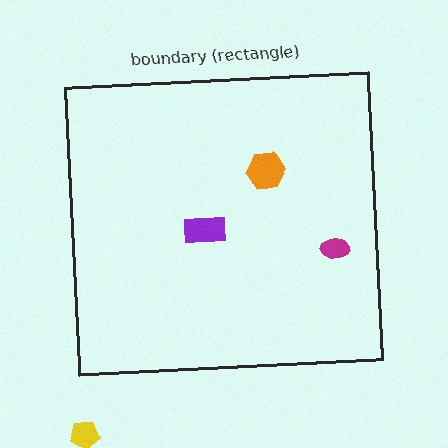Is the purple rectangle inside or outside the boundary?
Inside.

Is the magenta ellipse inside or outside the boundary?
Inside.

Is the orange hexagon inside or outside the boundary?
Inside.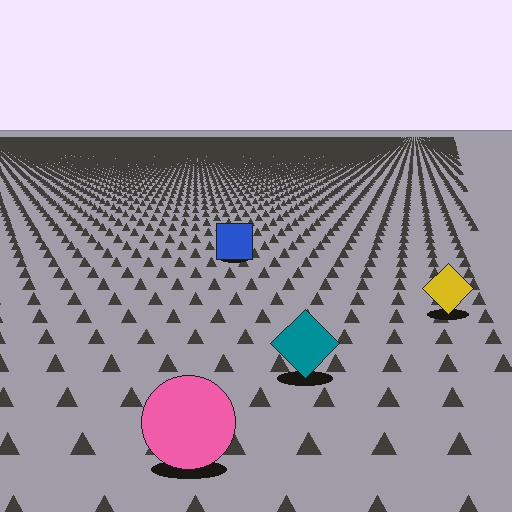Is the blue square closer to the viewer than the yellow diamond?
No. The yellow diamond is closer — you can tell from the texture gradient: the ground texture is coarser near it.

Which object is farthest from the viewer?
The blue square is farthest from the viewer. It appears smaller and the ground texture around it is denser.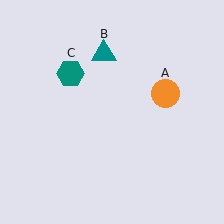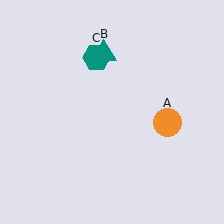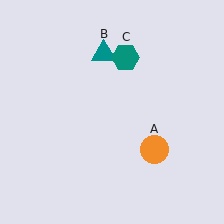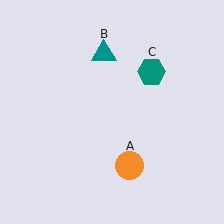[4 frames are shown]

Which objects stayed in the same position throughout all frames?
Teal triangle (object B) remained stationary.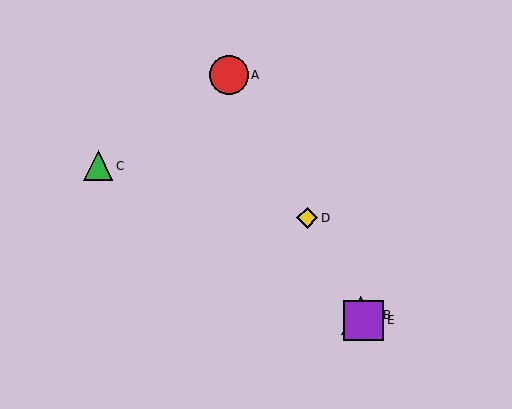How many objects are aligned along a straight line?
4 objects (A, B, D, E) are aligned along a straight line.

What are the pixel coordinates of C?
Object C is at (98, 166).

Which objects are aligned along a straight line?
Objects A, B, D, E are aligned along a straight line.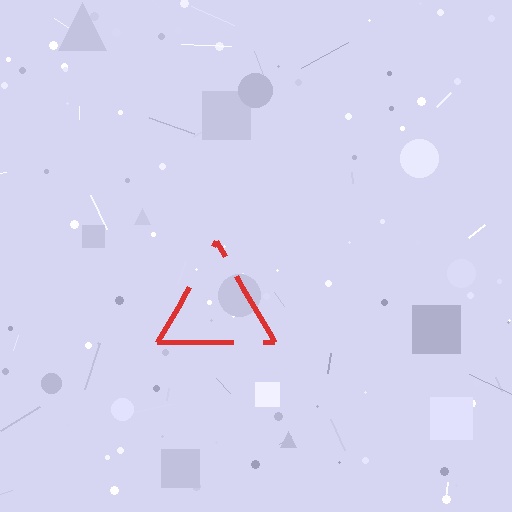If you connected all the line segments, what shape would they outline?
They would outline a triangle.